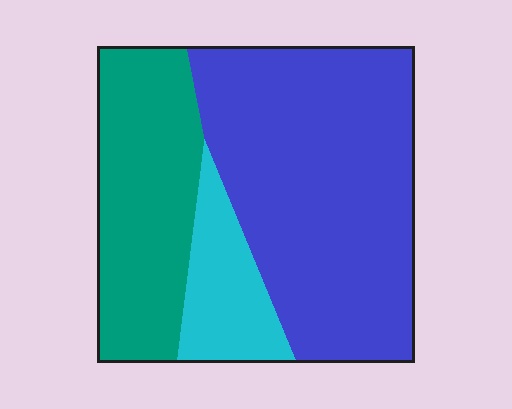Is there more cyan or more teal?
Teal.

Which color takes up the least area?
Cyan, at roughly 15%.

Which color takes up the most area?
Blue, at roughly 55%.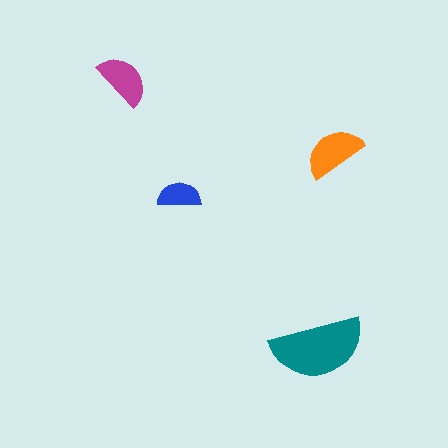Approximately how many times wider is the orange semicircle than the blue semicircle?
About 1.5 times wider.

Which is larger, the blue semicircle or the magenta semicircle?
The magenta one.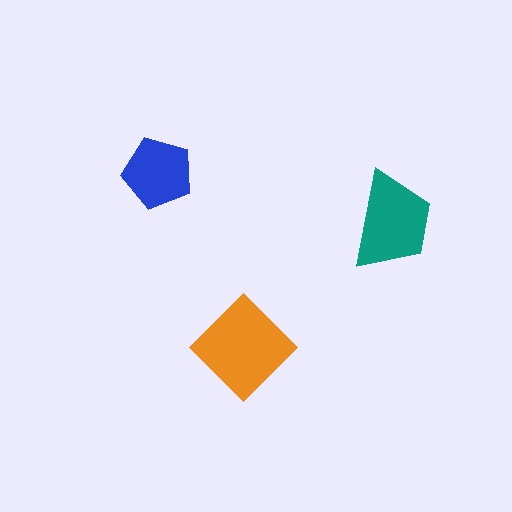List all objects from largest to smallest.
The orange diamond, the teal trapezoid, the blue pentagon.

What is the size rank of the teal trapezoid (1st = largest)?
2nd.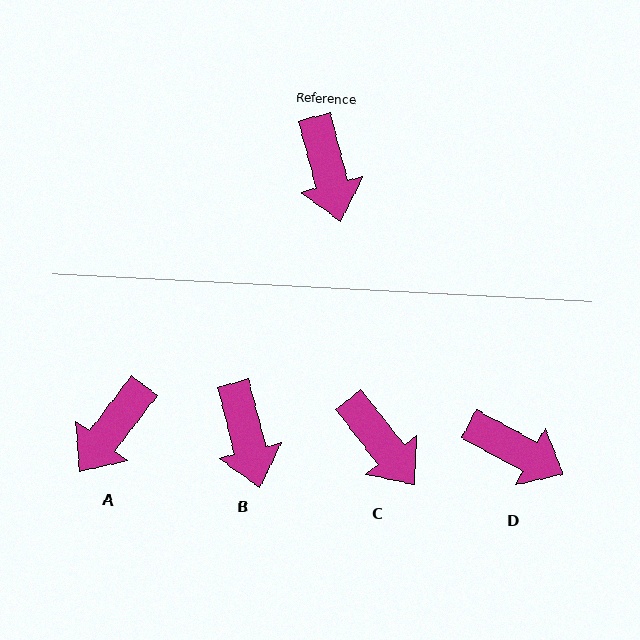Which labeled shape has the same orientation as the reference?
B.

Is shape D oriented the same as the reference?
No, it is off by about 47 degrees.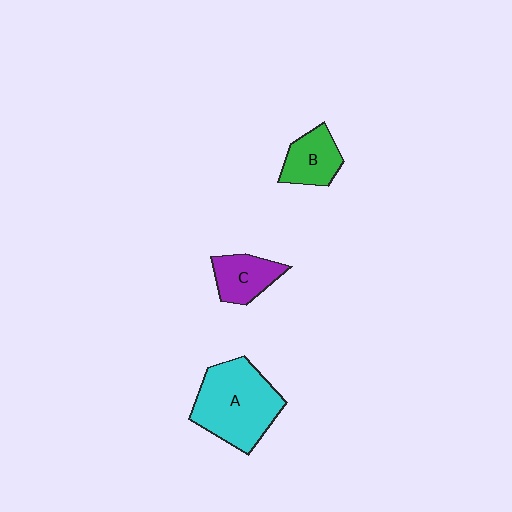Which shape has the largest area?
Shape A (cyan).